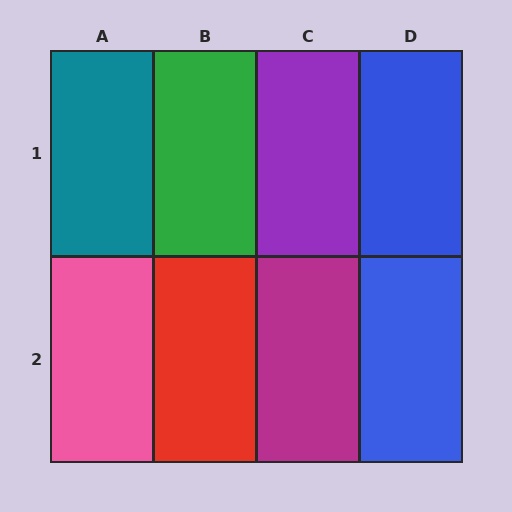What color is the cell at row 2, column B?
Red.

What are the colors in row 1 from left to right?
Teal, green, purple, blue.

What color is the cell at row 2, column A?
Pink.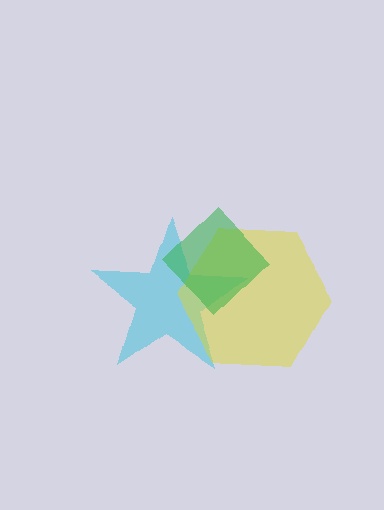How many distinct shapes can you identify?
There are 3 distinct shapes: a cyan star, a yellow hexagon, a green diamond.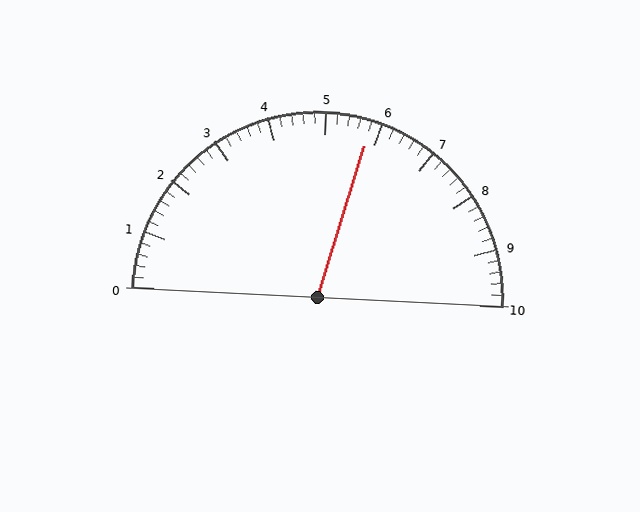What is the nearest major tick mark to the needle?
The nearest major tick mark is 6.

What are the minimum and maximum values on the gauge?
The gauge ranges from 0 to 10.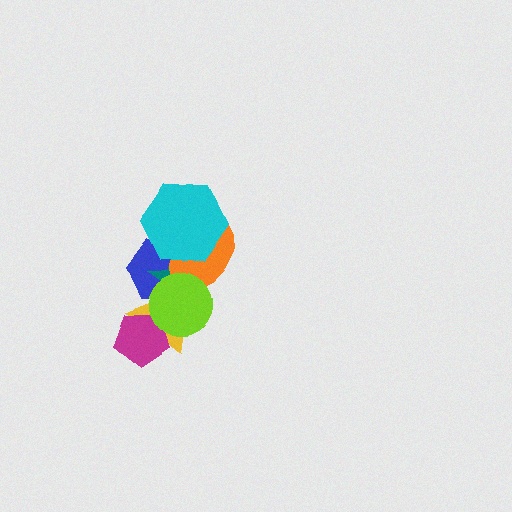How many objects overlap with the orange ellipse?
5 objects overlap with the orange ellipse.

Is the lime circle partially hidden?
No, no other shape covers it.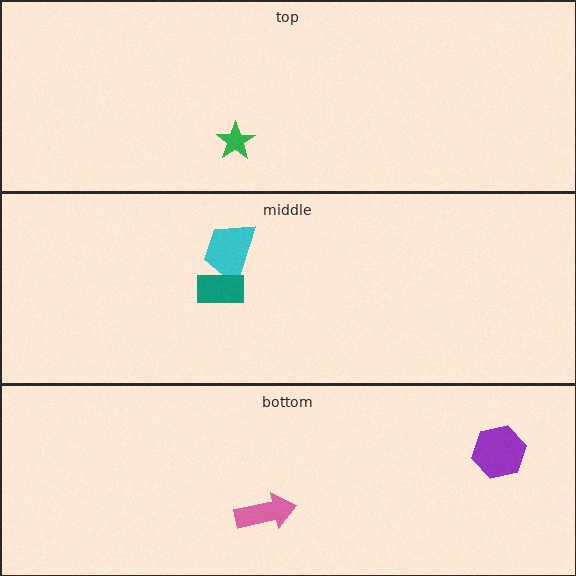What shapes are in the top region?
The green star.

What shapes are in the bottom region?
The purple hexagon, the pink arrow.